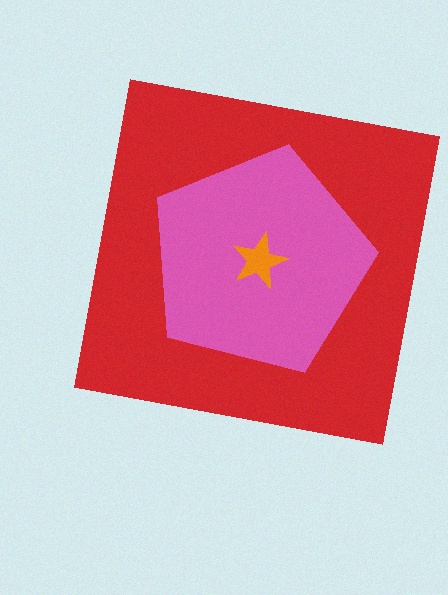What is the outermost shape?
The red square.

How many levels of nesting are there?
3.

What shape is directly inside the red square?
The pink pentagon.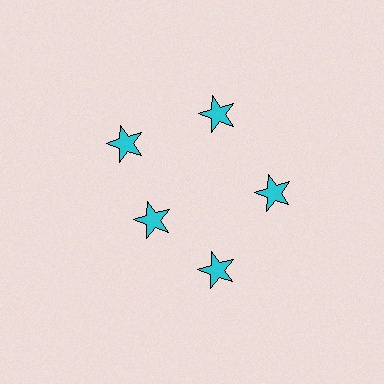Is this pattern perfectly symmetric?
No. The 5 cyan stars are arranged in a ring, but one element near the 8 o'clock position is pulled inward toward the center, breaking the 5-fold rotational symmetry.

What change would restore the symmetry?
The symmetry would be restored by moving it outward, back onto the ring so that all 5 stars sit at equal angles and equal distance from the center.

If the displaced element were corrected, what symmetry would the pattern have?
It would have 5-fold rotational symmetry — the pattern would map onto itself every 72 degrees.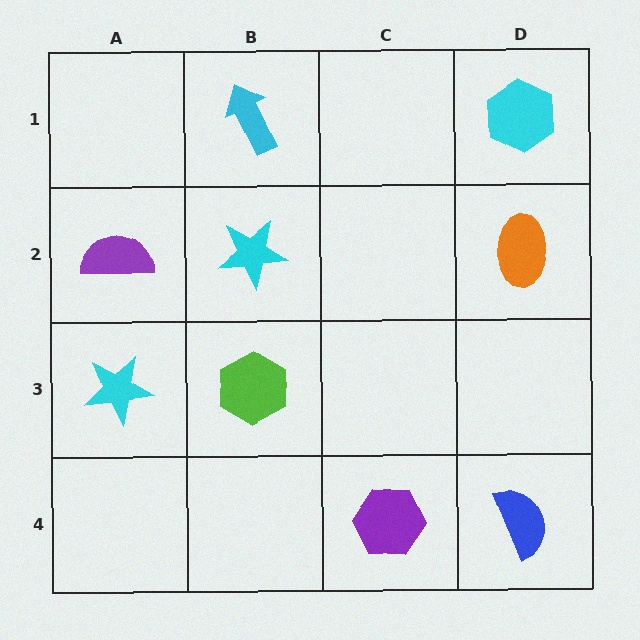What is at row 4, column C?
A purple hexagon.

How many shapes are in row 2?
3 shapes.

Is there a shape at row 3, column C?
No, that cell is empty.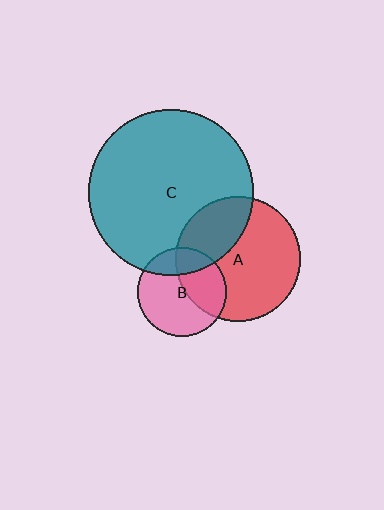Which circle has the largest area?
Circle C (teal).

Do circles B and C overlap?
Yes.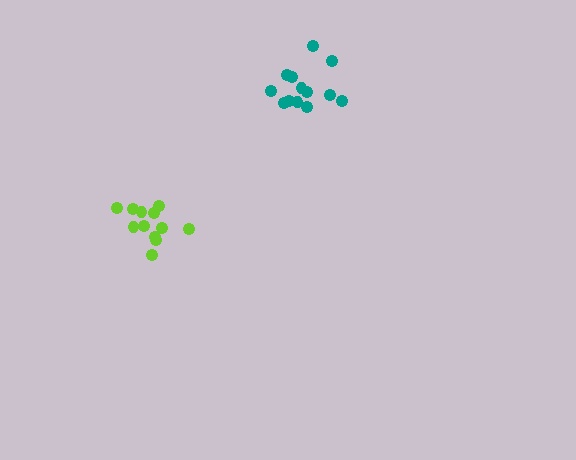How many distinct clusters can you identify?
There are 2 distinct clusters.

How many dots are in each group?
Group 1: 13 dots, Group 2: 12 dots (25 total).